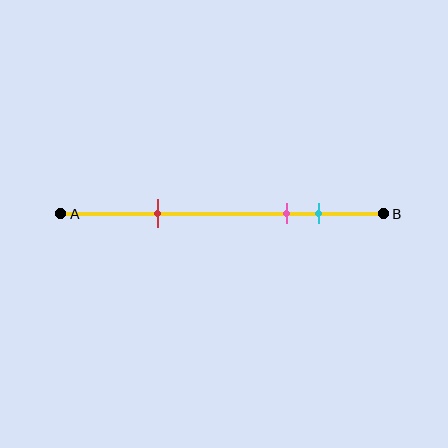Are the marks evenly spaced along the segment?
No, the marks are not evenly spaced.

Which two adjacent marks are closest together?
The pink and cyan marks are the closest adjacent pair.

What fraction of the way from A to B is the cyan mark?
The cyan mark is approximately 80% (0.8) of the way from A to B.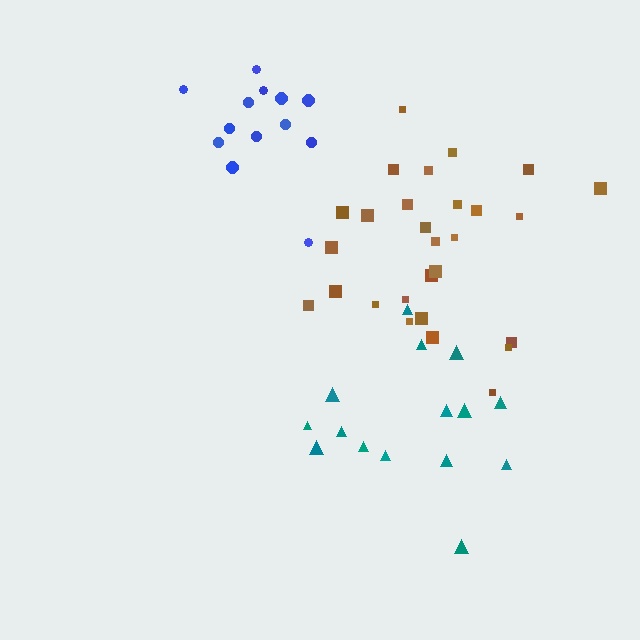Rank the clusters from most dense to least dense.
brown, blue, teal.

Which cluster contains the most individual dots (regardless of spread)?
Brown (28).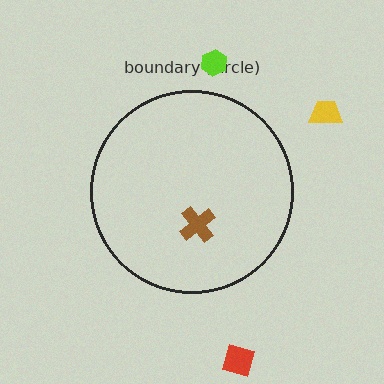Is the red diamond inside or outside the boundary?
Outside.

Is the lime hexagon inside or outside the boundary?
Outside.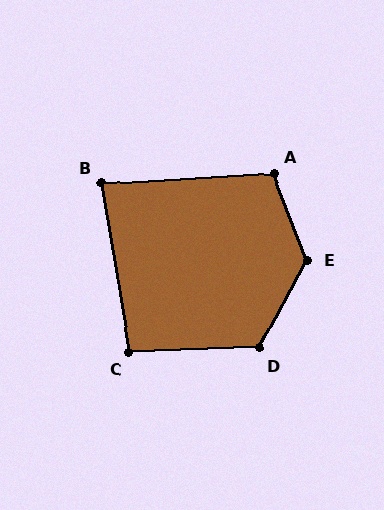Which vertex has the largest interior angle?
E, at approximately 131 degrees.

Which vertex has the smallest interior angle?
B, at approximately 84 degrees.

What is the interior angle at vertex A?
Approximately 108 degrees (obtuse).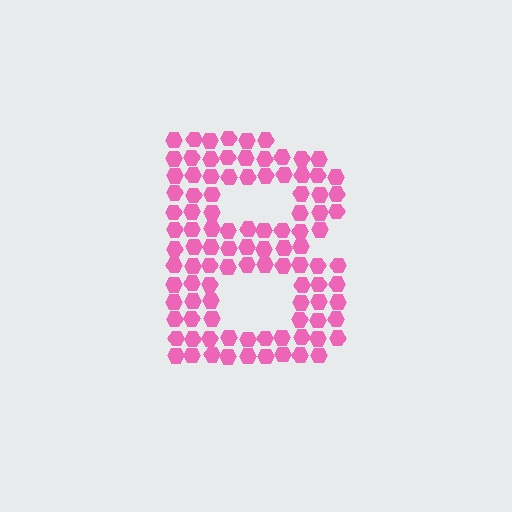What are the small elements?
The small elements are hexagons.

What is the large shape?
The large shape is the letter B.